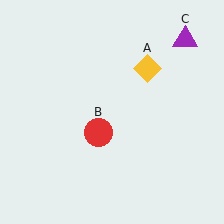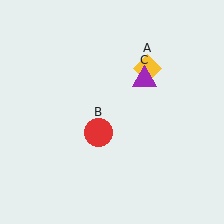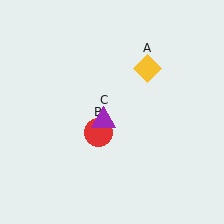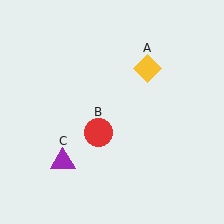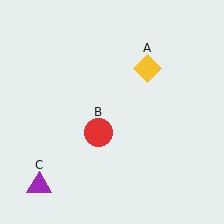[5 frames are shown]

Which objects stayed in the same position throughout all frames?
Yellow diamond (object A) and red circle (object B) remained stationary.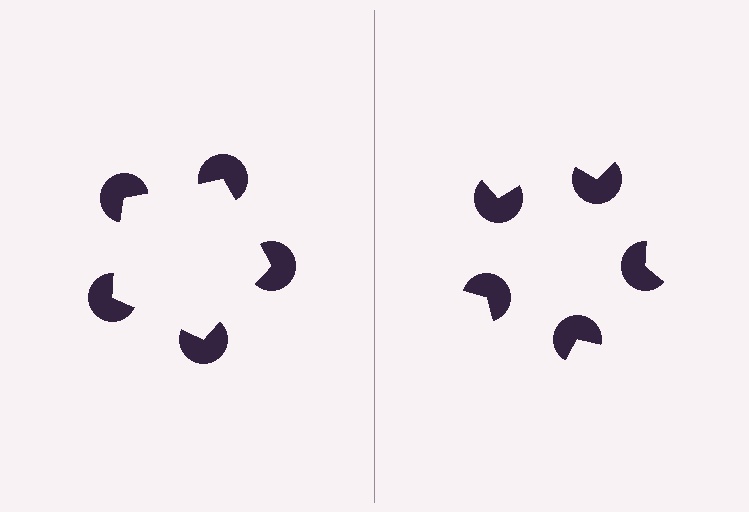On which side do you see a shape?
An illusory pentagon appears on the left side. On the right side the wedge cuts are rotated, so no coherent shape forms.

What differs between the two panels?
The pac-man discs are positioned identically on both sides; only the wedge orientations differ. On the left they align to a pentagon; on the right they are misaligned.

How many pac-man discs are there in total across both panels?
10 — 5 on each side.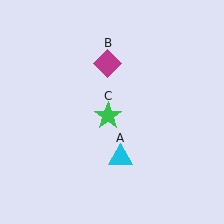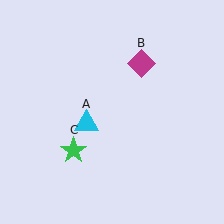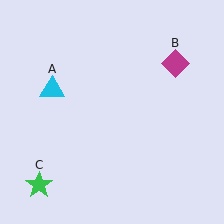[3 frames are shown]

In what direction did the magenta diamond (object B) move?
The magenta diamond (object B) moved right.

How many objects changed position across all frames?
3 objects changed position: cyan triangle (object A), magenta diamond (object B), green star (object C).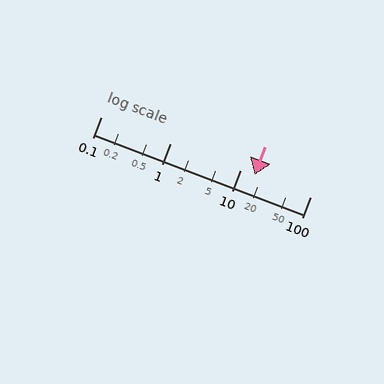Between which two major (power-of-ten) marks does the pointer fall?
The pointer is between 10 and 100.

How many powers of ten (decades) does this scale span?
The scale spans 3 decades, from 0.1 to 100.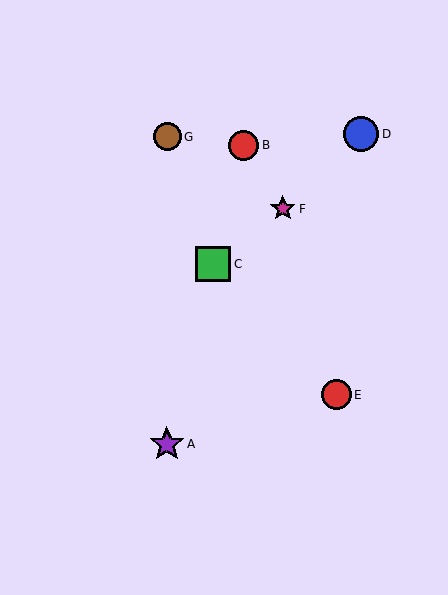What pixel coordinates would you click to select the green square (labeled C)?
Click at (213, 264) to select the green square C.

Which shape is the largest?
The purple star (labeled A) is the largest.